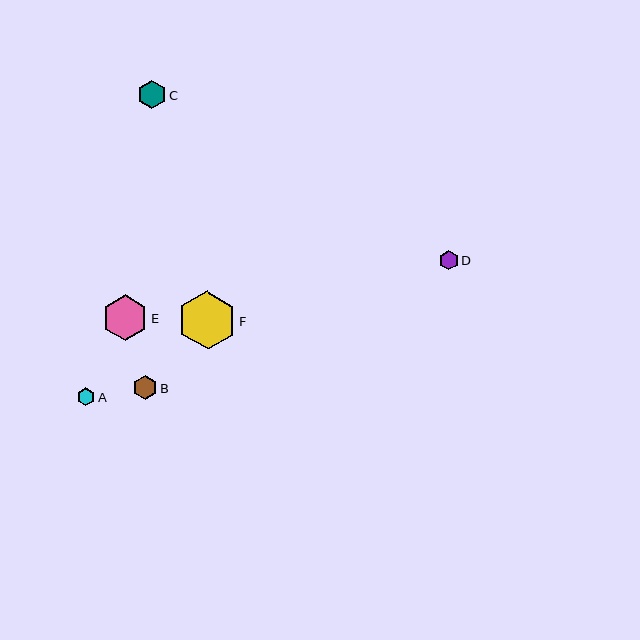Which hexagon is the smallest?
Hexagon A is the smallest with a size of approximately 18 pixels.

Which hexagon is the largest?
Hexagon F is the largest with a size of approximately 58 pixels.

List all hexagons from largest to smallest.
From largest to smallest: F, E, C, B, D, A.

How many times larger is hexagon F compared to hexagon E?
Hexagon F is approximately 1.3 times the size of hexagon E.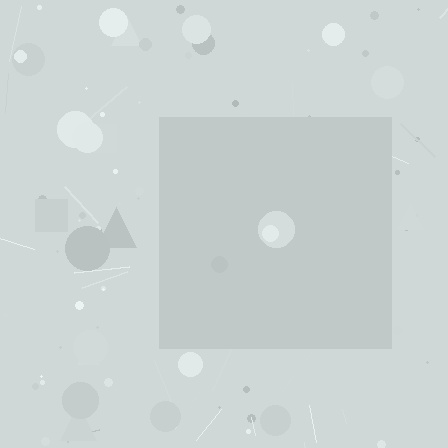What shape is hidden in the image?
A square is hidden in the image.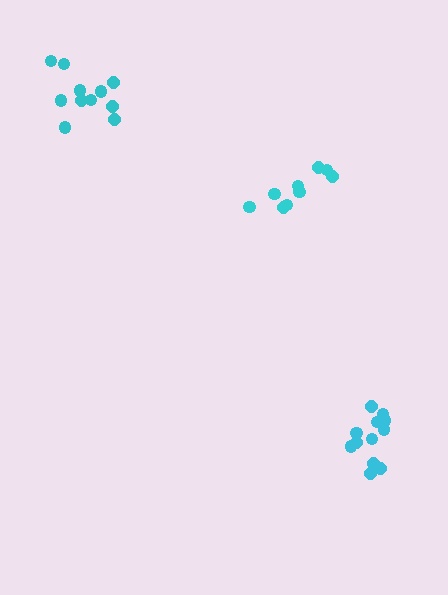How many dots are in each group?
Group 1: 11 dots, Group 2: 9 dots, Group 3: 12 dots (32 total).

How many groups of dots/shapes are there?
There are 3 groups.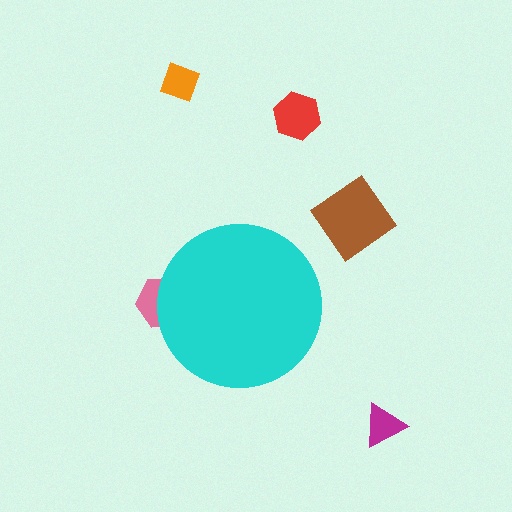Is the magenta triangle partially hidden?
No, the magenta triangle is fully visible.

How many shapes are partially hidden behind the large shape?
1 shape is partially hidden.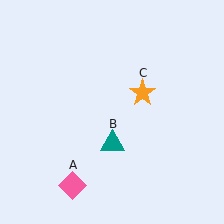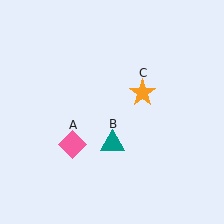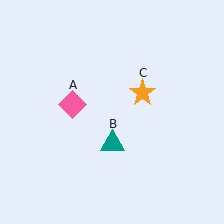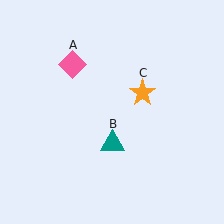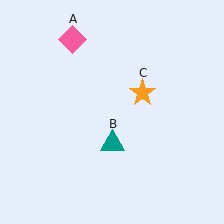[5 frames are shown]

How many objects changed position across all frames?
1 object changed position: pink diamond (object A).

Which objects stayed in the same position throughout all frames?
Teal triangle (object B) and orange star (object C) remained stationary.